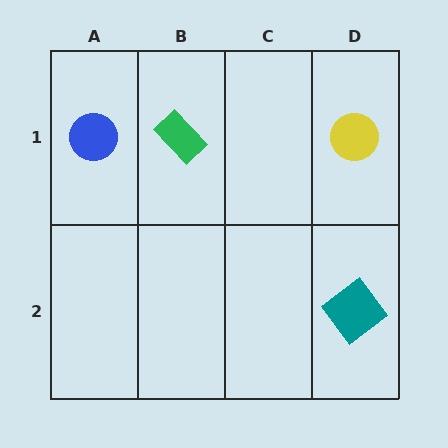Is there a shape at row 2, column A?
No, that cell is empty.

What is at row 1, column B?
A green rectangle.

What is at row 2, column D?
A teal diamond.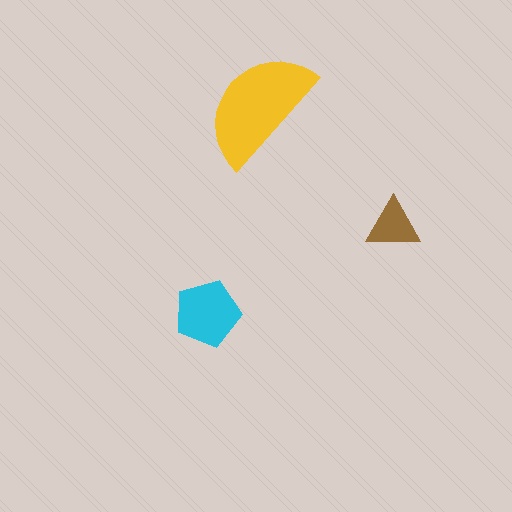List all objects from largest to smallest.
The yellow semicircle, the cyan pentagon, the brown triangle.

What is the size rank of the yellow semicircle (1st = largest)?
1st.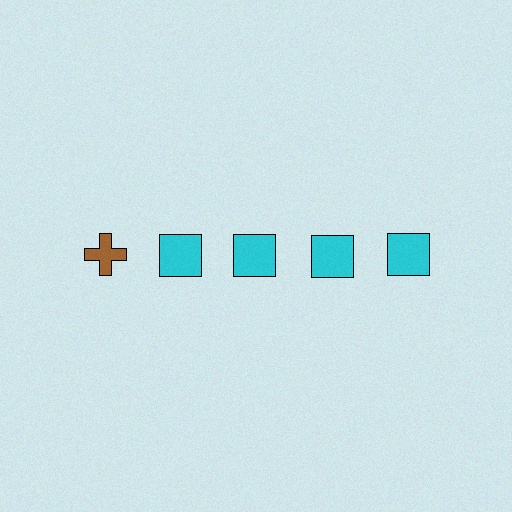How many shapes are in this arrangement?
There are 5 shapes arranged in a grid pattern.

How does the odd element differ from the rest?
It differs in both color (brown instead of cyan) and shape (cross instead of square).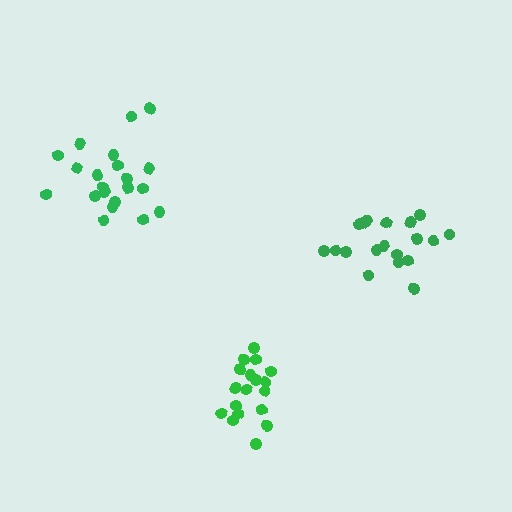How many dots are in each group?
Group 1: 19 dots, Group 2: 21 dots, Group 3: 18 dots (58 total).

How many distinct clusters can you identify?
There are 3 distinct clusters.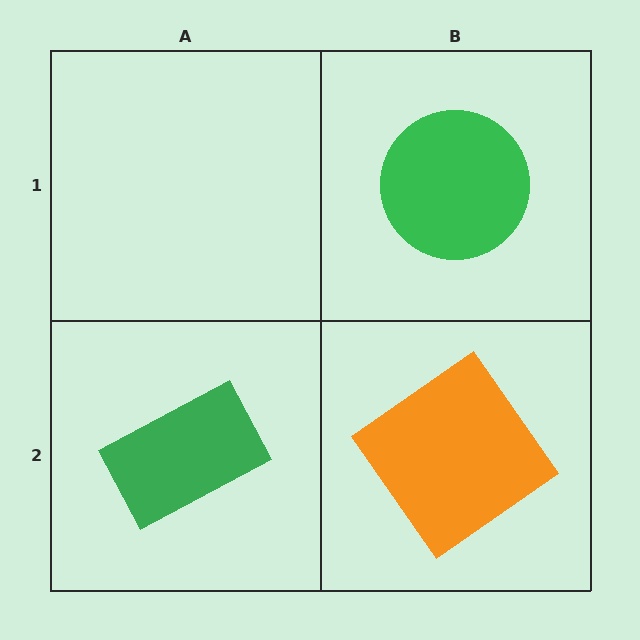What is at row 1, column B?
A green circle.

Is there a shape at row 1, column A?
No, that cell is empty.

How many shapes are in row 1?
1 shape.